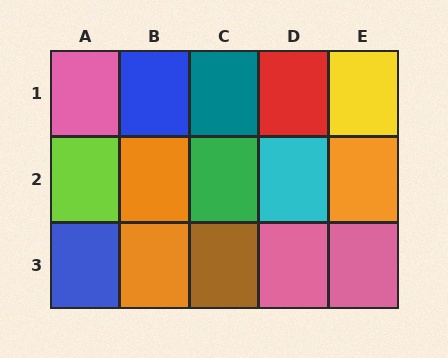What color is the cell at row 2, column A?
Lime.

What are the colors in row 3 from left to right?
Blue, orange, brown, pink, pink.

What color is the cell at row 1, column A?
Pink.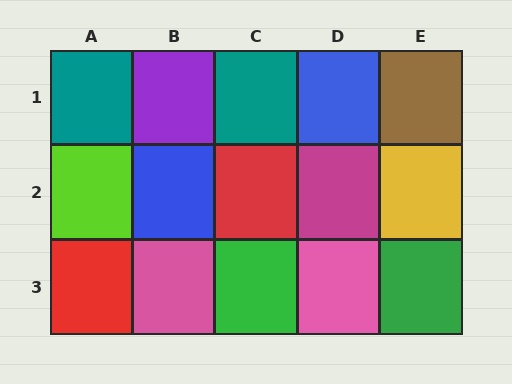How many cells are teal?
2 cells are teal.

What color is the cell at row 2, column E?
Yellow.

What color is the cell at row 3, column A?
Red.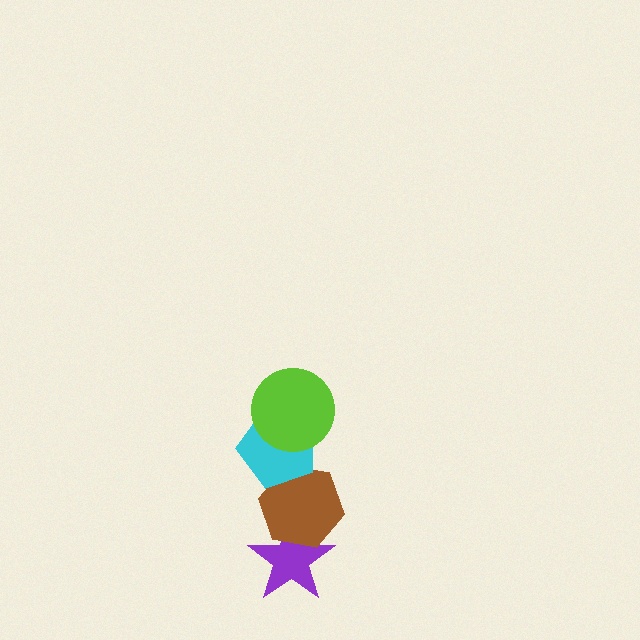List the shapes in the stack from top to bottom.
From top to bottom: the lime circle, the cyan pentagon, the brown hexagon, the purple star.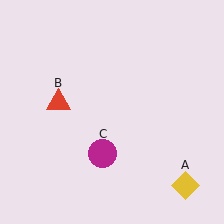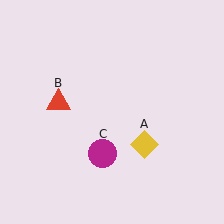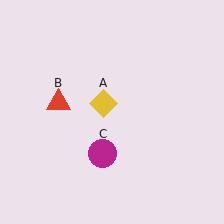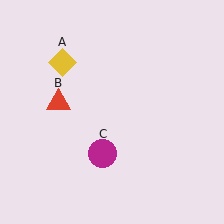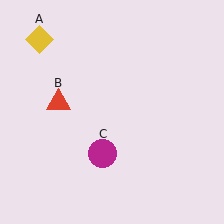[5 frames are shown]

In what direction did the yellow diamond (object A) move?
The yellow diamond (object A) moved up and to the left.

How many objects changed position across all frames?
1 object changed position: yellow diamond (object A).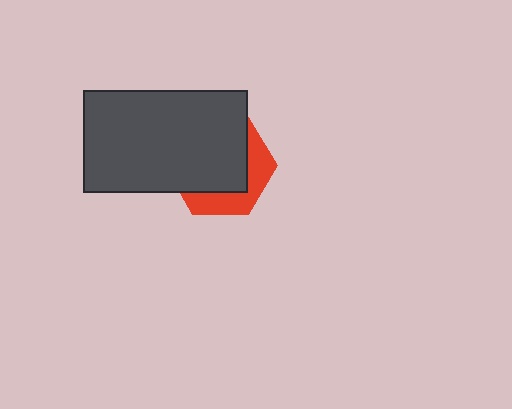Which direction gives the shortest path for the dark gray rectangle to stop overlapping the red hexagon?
Moving toward the upper-left gives the shortest separation.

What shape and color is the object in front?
The object in front is a dark gray rectangle.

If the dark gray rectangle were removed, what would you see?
You would see the complete red hexagon.